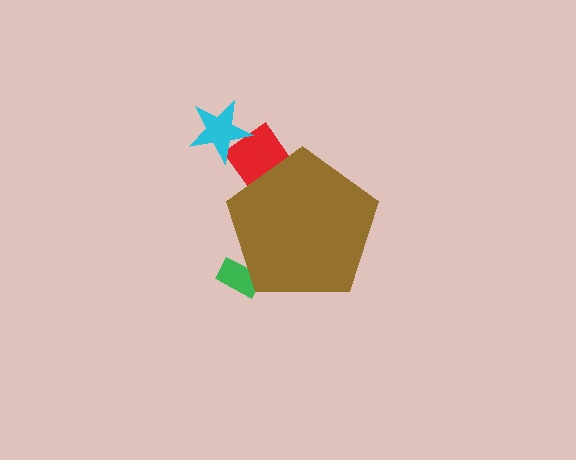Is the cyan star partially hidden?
No, the cyan star is fully visible.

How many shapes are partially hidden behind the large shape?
2 shapes are partially hidden.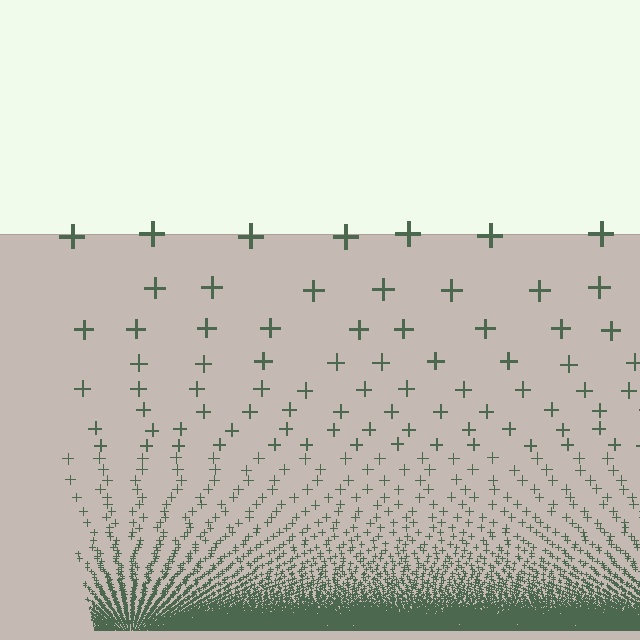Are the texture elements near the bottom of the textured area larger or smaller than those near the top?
Smaller. The gradient is inverted — elements near the bottom are smaller and denser.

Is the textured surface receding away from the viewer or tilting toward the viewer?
The surface appears to tilt toward the viewer. Texture elements get larger and sparser toward the top.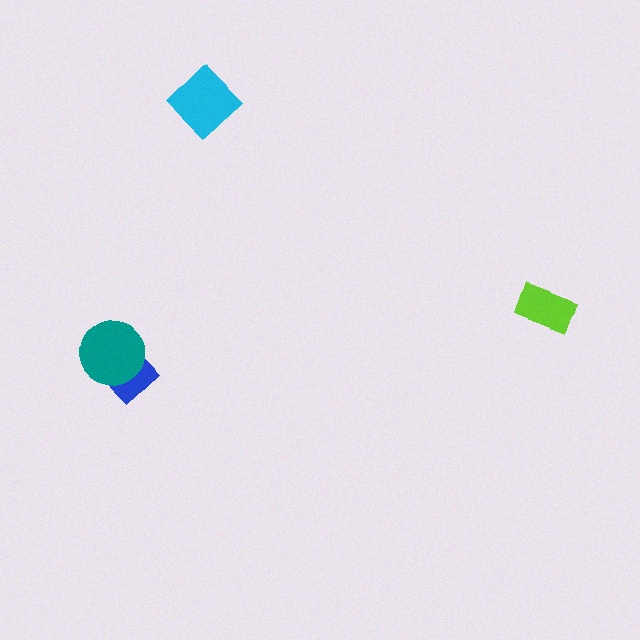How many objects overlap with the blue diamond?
1 object overlaps with the blue diamond.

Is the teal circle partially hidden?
No, no other shape covers it.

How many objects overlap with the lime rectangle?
0 objects overlap with the lime rectangle.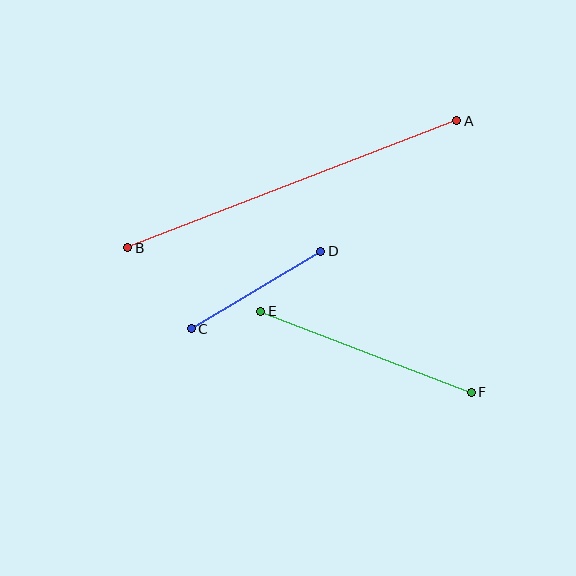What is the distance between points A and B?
The distance is approximately 353 pixels.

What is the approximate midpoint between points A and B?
The midpoint is at approximately (292, 184) pixels.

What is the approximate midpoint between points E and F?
The midpoint is at approximately (366, 352) pixels.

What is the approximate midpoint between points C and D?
The midpoint is at approximately (256, 290) pixels.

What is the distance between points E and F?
The distance is approximately 226 pixels.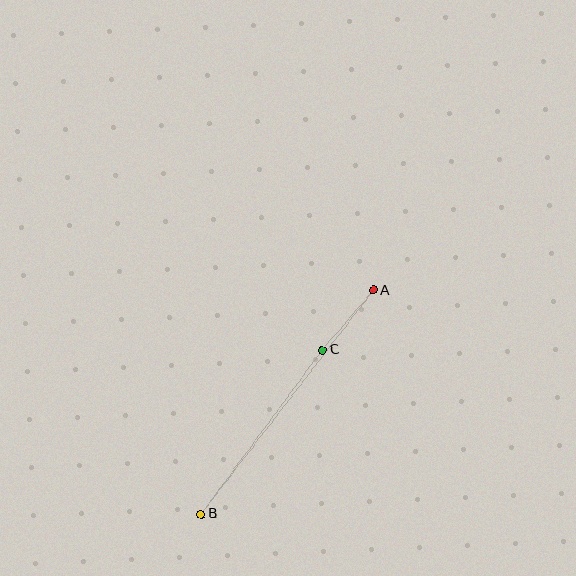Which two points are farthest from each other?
Points A and B are farthest from each other.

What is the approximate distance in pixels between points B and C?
The distance between B and C is approximately 204 pixels.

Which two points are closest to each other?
Points A and C are closest to each other.